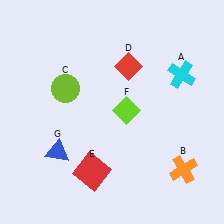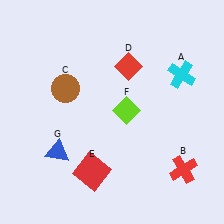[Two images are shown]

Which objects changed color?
B changed from orange to red. C changed from lime to brown.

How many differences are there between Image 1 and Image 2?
There are 2 differences between the two images.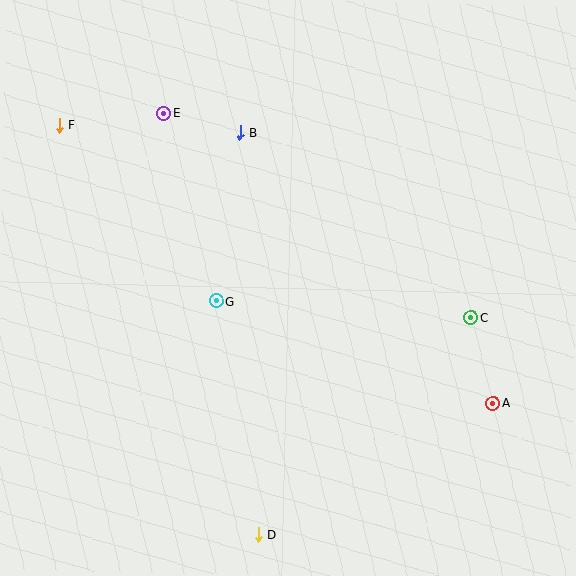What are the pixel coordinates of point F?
Point F is at (59, 125).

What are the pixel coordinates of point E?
Point E is at (164, 113).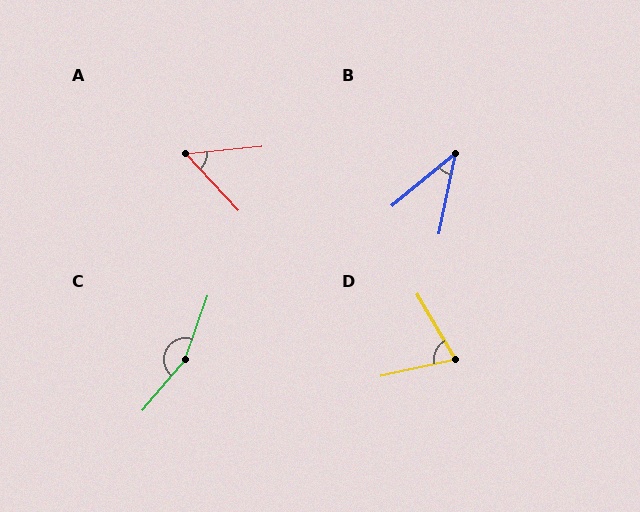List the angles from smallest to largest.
B (39°), A (53°), D (72°), C (159°).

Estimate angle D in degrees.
Approximately 72 degrees.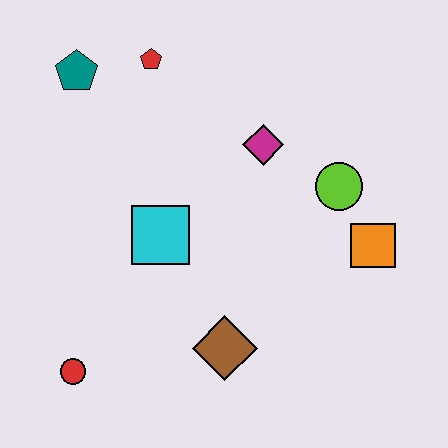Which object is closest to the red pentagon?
The teal pentagon is closest to the red pentagon.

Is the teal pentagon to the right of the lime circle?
No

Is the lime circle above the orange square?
Yes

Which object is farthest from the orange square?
The teal pentagon is farthest from the orange square.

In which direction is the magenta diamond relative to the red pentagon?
The magenta diamond is to the right of the red pentagon.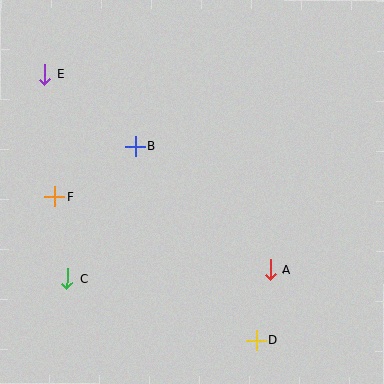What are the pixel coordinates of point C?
Point C is at (67, 279).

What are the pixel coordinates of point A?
Point A is at (270, 269).